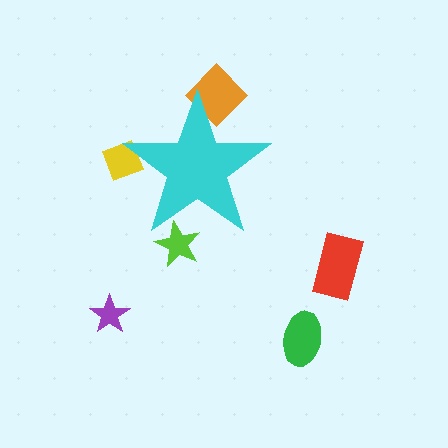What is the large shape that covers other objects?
A cyan star.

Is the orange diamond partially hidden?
Yes, the orange diamond is partially hidden behind the cyan star.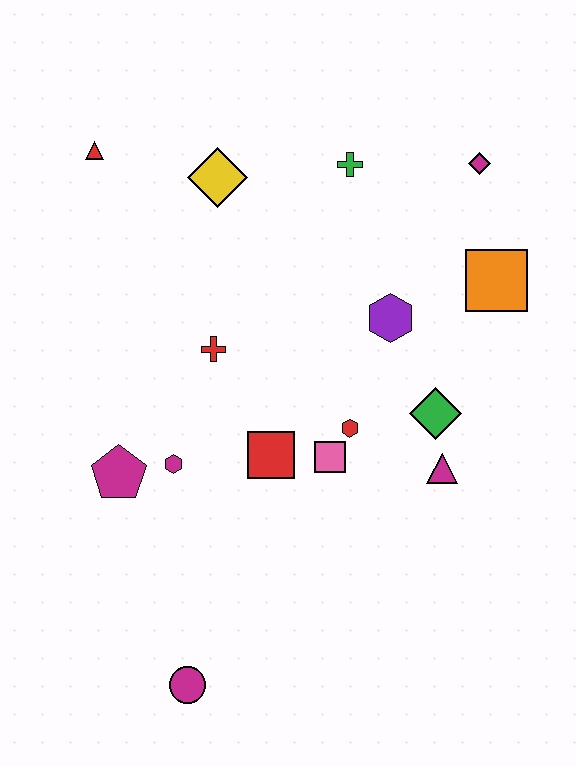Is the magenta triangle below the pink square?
Yes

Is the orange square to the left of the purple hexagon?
No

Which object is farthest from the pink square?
The red triangle is farthest from the pink square.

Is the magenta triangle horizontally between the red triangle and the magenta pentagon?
No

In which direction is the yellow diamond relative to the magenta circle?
The yellow diamond is above the magenta circle.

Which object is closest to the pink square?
The red hexagon is closest to the pink square.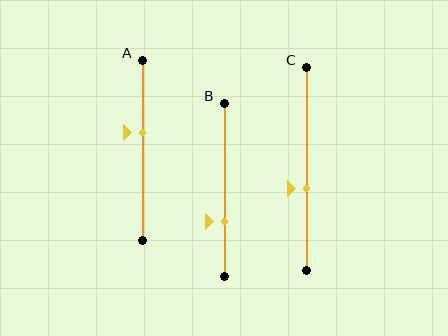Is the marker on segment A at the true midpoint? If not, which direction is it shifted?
No, the marker on segment A is shifted upward by about 10% of the segment length.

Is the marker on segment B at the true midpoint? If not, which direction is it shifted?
No, the marker on segment B is shifted downward by about 18% of the segment length.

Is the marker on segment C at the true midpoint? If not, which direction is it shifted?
No, the marker on segment C is shifted downward by about 9% of the segment length.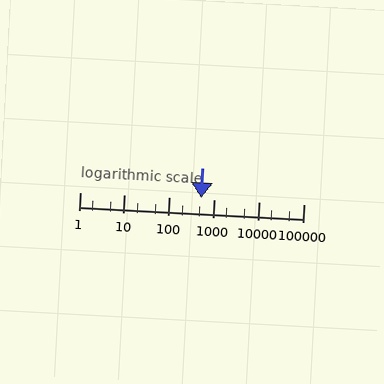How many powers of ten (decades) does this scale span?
The scale spans 5 decades, from 1 to 100000.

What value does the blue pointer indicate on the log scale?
The pointer indicates approximately 520.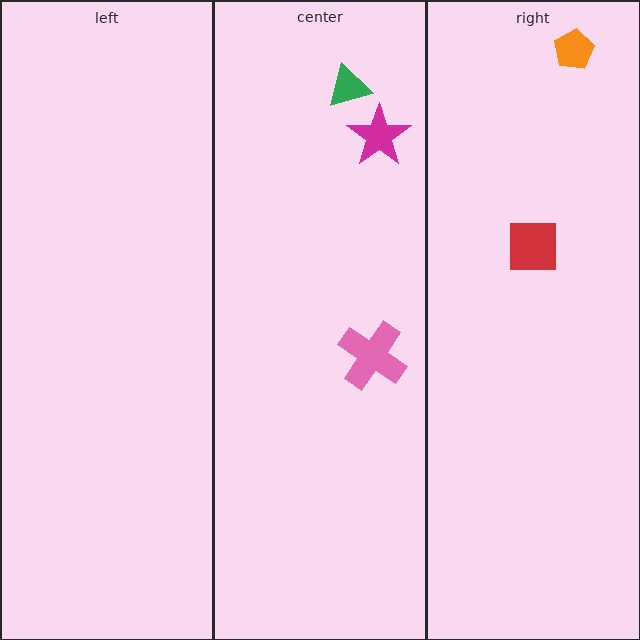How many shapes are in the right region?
2.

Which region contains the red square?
The right region.